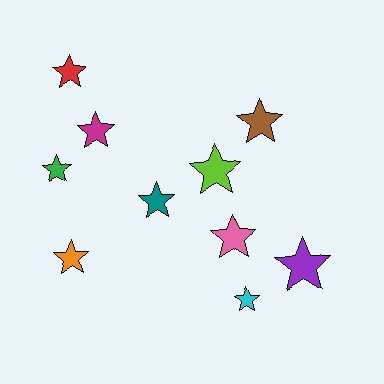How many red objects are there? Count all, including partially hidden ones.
There is 1 red object.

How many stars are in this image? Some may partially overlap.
There are 10 stars.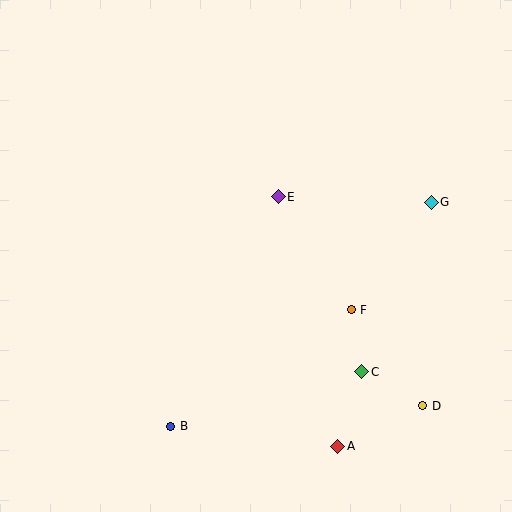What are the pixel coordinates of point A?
Point A is at (338, 446).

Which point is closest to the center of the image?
Point E at (278, 197) is closest to the center.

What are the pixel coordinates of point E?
Point E is at (278, 197).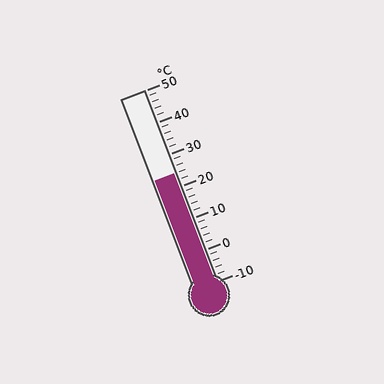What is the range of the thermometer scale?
The thermometer scale ranges from -10°C to 50°C.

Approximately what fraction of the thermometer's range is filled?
The thermometer is filled to approximately 55% of its range.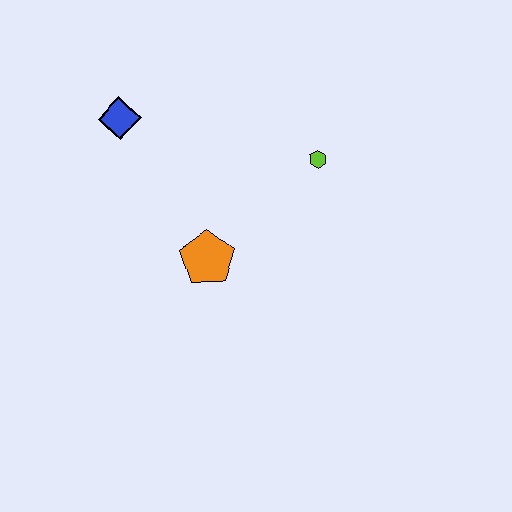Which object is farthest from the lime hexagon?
The blue diamond is farthest from the lime hexagon.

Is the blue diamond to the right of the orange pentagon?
No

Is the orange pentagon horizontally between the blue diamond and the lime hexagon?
Yes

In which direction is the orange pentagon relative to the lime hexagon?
The orange pentagon is to the left of the lime hexagon.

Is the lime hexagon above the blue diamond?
No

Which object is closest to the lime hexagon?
The orange pentagon is closest to the lime hexagon.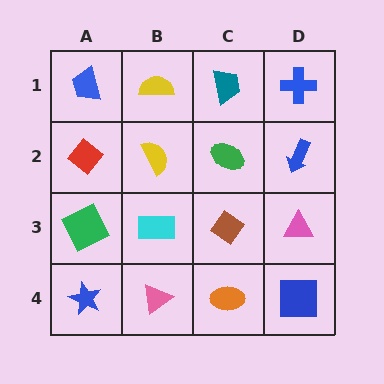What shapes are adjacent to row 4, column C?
A brown diamond (row 3, column C), a pink triangle (row 4, column B), a blue square (row 4, column D).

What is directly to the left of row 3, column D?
A brown diamond.